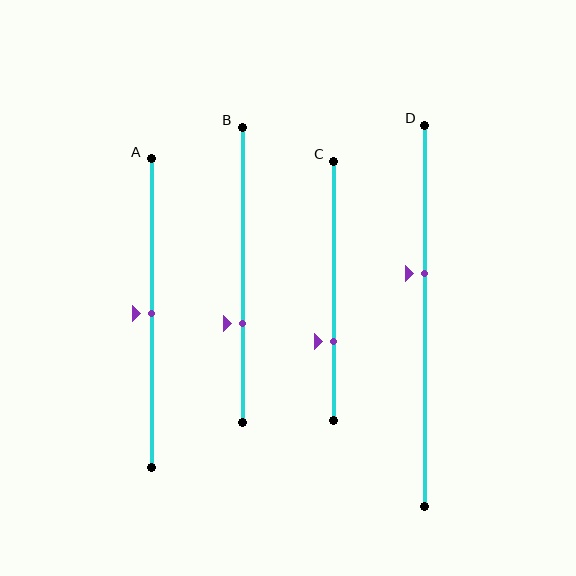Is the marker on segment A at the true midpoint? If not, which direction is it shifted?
Yes, the marker on segment A is at the true midpoint.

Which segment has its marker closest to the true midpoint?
Segment A has its marker closest to the true midpoint.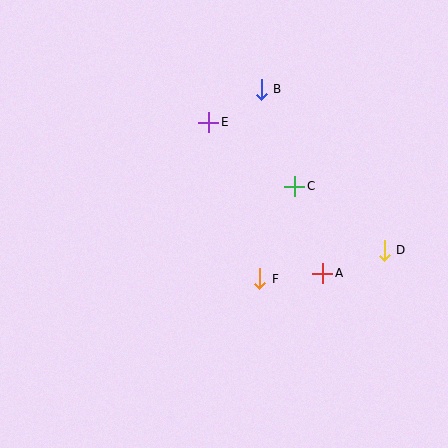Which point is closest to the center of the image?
Point F at (260, 279) is closest to the center.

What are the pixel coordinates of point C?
Point C is at (295, 186).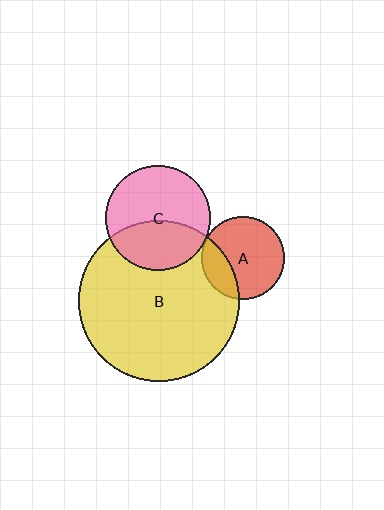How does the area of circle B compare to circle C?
Approximately 2.4 times.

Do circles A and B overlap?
Yes.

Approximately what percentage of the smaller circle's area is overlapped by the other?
Approximately 25%.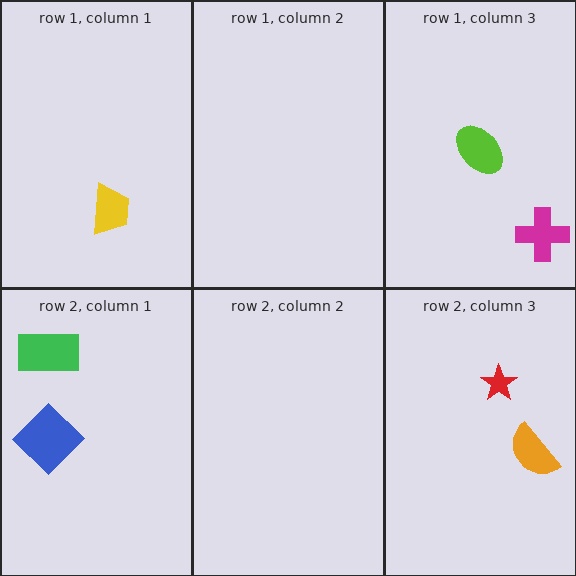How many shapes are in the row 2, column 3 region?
2.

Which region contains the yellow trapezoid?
The row 1, column 1 region.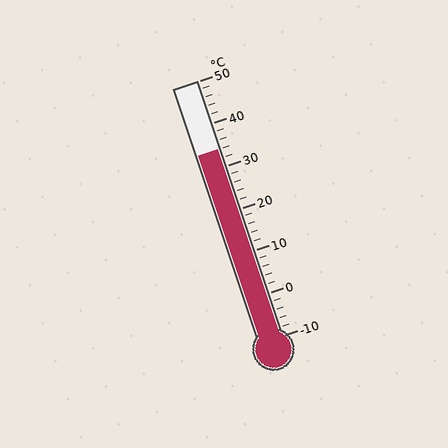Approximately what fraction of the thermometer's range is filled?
The thermometer is filled to approximately 75% of its range.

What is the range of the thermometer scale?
The thermometer scale ranges from -10°C to 50°C.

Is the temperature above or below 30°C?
The temperature is above 30°C.